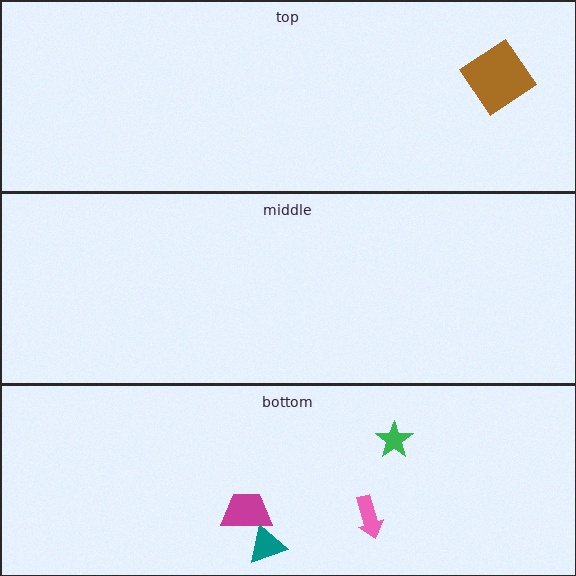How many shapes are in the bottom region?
4.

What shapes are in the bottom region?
The magenta trapezoid, the teal triangle, the green star, the pink arrow.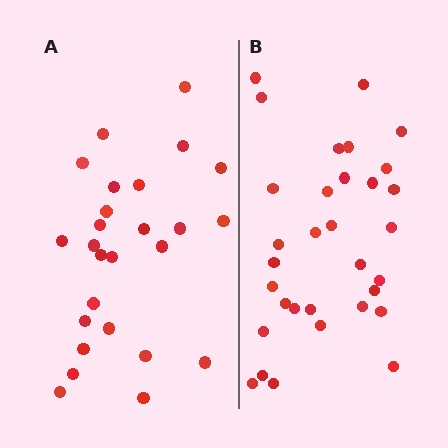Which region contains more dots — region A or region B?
Region B (the right region) has more dots.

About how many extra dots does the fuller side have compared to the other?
Region B has about 6 more dots than region A.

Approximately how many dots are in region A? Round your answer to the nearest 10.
About 30 dots. (The exact count is 26, which rounds to 30.)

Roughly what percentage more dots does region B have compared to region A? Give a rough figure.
About 25% more.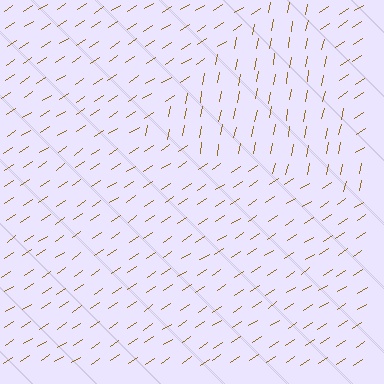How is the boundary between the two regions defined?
The boundary is defined purely by a change in line orientation (approximately 45 degrees difference). All lines are the same color and thickness.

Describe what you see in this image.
The image is filled with small brown line segments. A triangle region in the image has lines oriented differently from the surrounding lines, creating a visible texture boundary.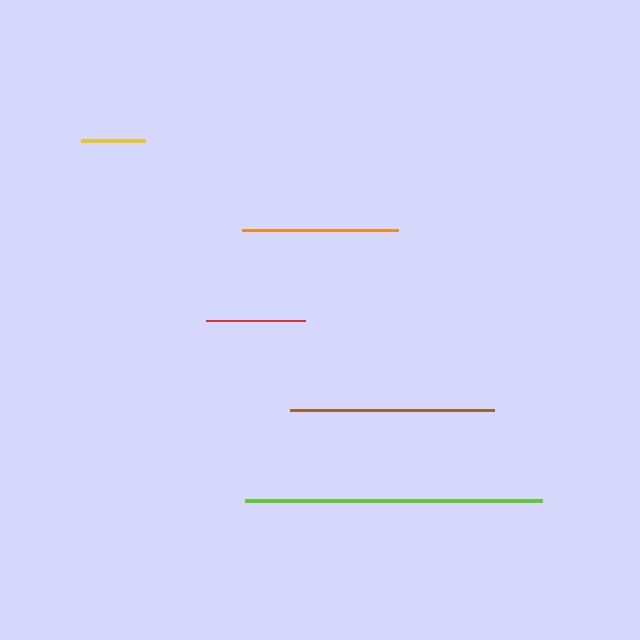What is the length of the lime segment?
The lime segment is approximately 296 pixels long.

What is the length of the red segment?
The red segment is approximately 100 pixels long.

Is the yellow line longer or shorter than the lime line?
The lime line is longer than the yellow line.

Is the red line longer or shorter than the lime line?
The lime line is longer than the red line.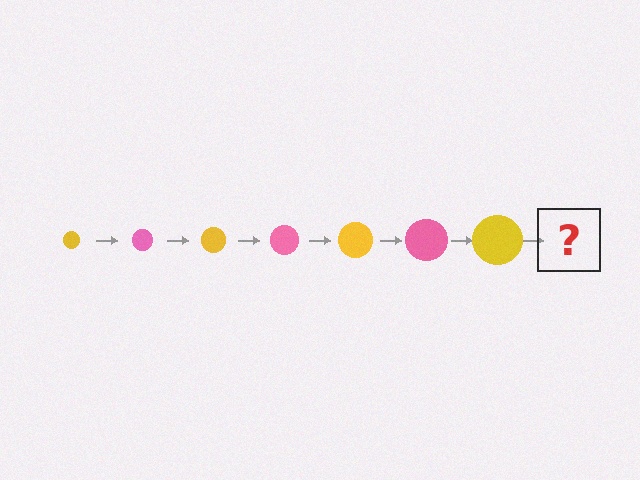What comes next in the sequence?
The next element should be a pink circle, larger than the previous one.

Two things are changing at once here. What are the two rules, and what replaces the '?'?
The two rules are that the circle grows larger each step and the color cycles through yellow and pink. The '?' should be a pink circle, larger than the previous one.